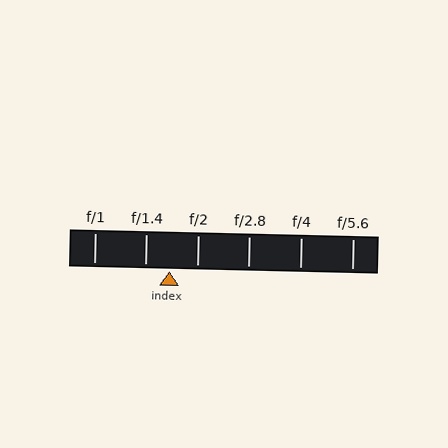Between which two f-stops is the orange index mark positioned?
The index mark is between f/1.4 and f/2.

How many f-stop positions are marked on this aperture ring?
There are 6 f-stop positions marked.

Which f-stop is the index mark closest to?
The index mark is closest to f/1.4.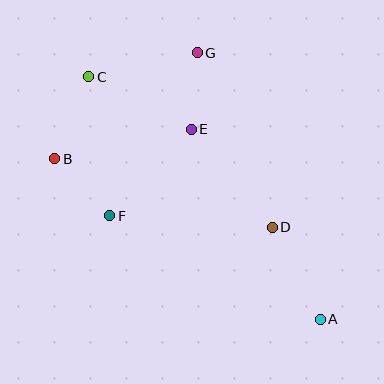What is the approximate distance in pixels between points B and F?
The distance between B and F is approximately 79 pixels.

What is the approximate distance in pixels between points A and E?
The distance between A and E is approximately 230 pixels.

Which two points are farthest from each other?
Points A and C are farthest from each other.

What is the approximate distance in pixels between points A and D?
The distance between A and D is approximately 104 pixels.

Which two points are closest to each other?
Points E and G are closest to each other.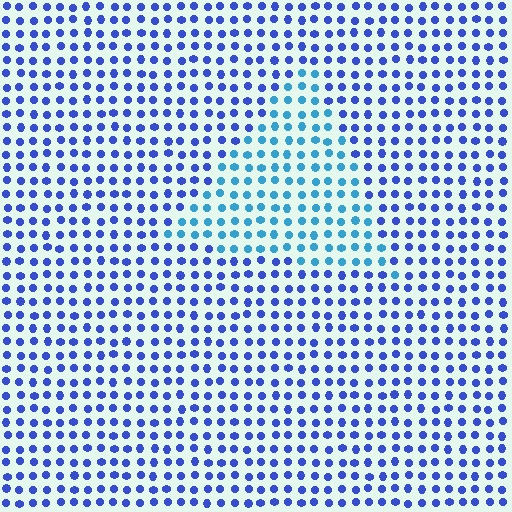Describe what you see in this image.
The image is filled with small blue elements in a uniform arrangement. A triangle-shaped region is visible where the elements are tinted to a slightly different hue, forming a subtle color boundary.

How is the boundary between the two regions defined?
The boundary is defined purely by a slight shift in hue (about 34 degrees). Spacing, size, and orientation are identical on both sides.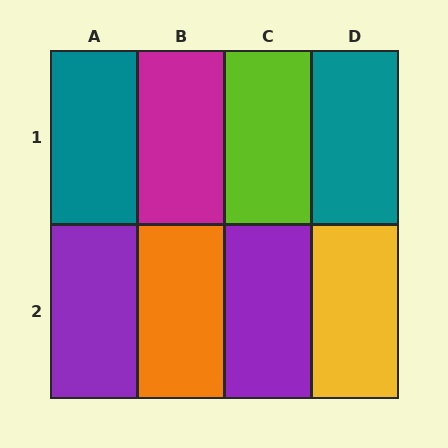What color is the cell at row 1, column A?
Teal.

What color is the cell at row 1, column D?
Teal.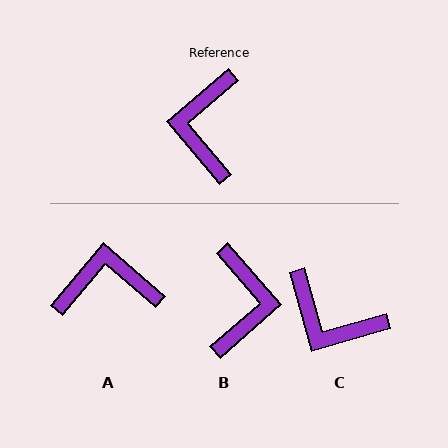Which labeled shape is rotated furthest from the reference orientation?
B, about 179 degrees away.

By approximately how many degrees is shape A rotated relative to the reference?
Approximately 81 degrees clockwise.